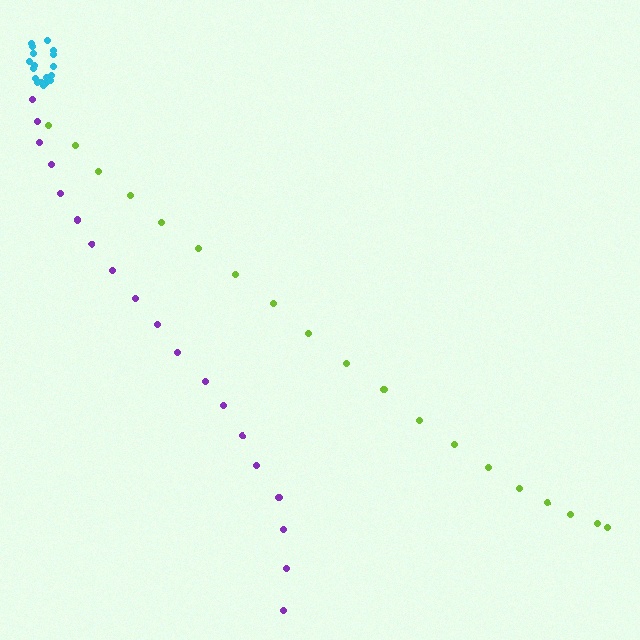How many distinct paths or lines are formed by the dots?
There are 3 distinct paths.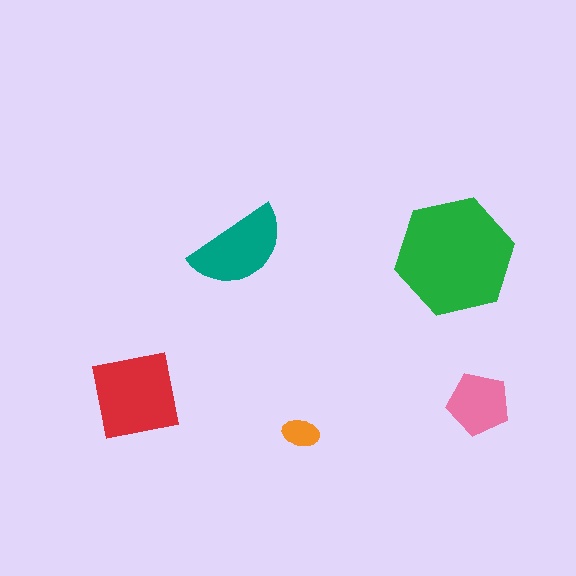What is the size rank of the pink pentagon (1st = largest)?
4th.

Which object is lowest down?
The orange ellipse is bottommost.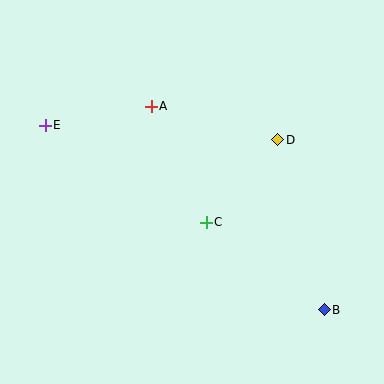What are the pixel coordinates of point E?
Point E is at (45, 125).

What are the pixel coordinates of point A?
Point A is at (151, 106).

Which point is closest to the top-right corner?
Point D is closest to the top-right corner.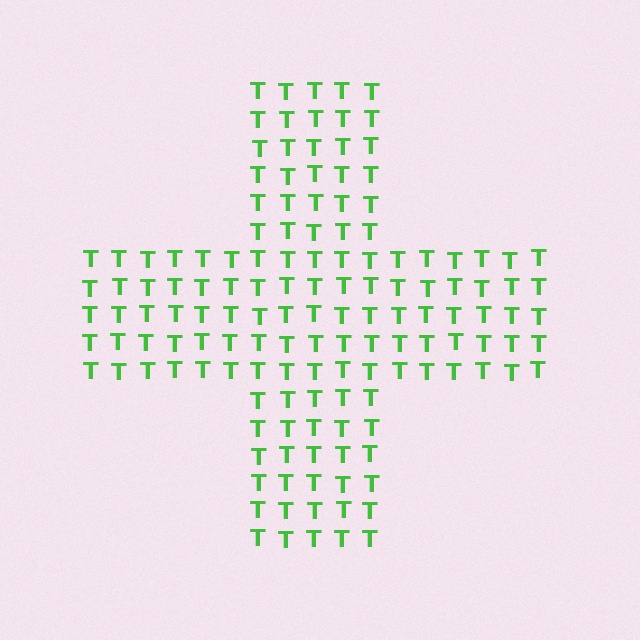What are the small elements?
The small elements are letter T's.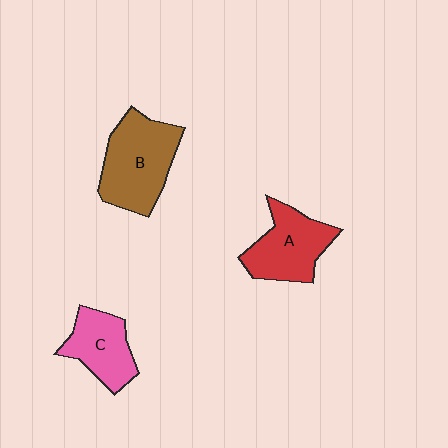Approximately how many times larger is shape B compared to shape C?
Approximately 1.5 times.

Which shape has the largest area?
Shape B (brown).